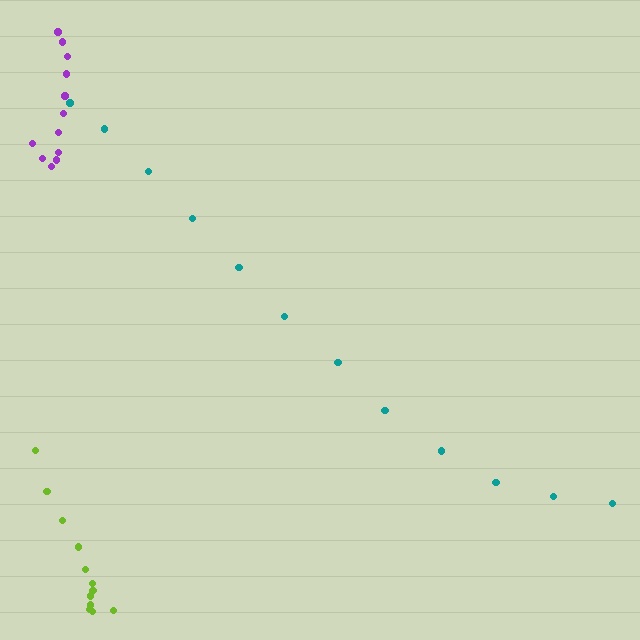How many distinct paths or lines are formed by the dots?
There are 3 distinct paths.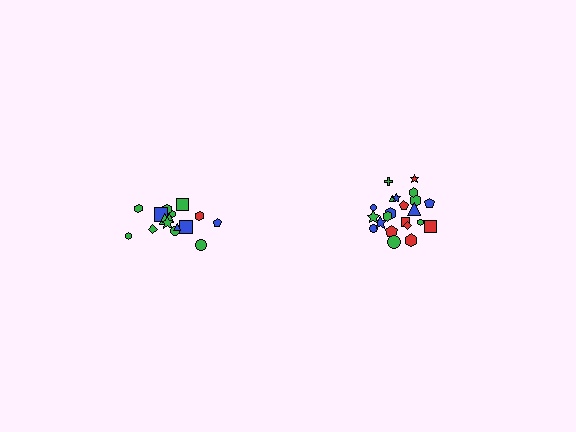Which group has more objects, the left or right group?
The right group.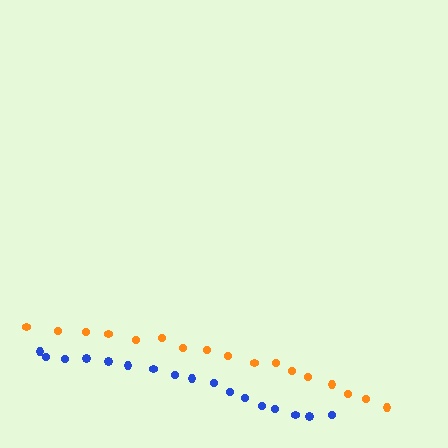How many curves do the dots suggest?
There are 2 distinct paths.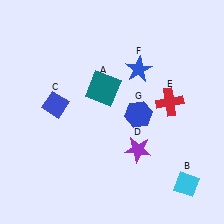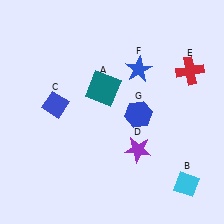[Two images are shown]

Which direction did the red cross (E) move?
The red cross (E) moved up.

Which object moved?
The red cross (E) moved up.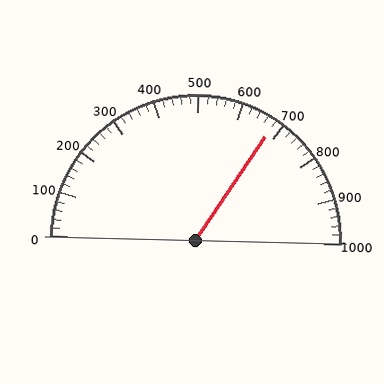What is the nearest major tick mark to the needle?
The nearest major tick mark is 700.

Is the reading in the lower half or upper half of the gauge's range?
The reading is in the upper half of the range (0 to 1000).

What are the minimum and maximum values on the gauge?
The gauge ranges from 0 to 1000.